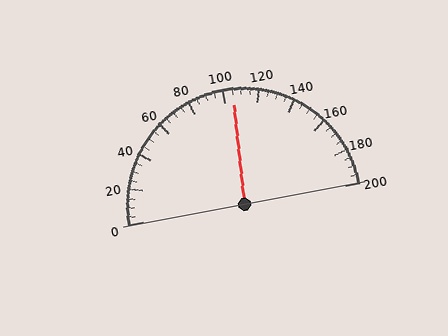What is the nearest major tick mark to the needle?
The nearest major tick mark is 100.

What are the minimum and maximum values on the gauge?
The gauge ranges from 0 to 200.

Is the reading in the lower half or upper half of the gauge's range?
The reading is in the upper half of the range (0 to 200).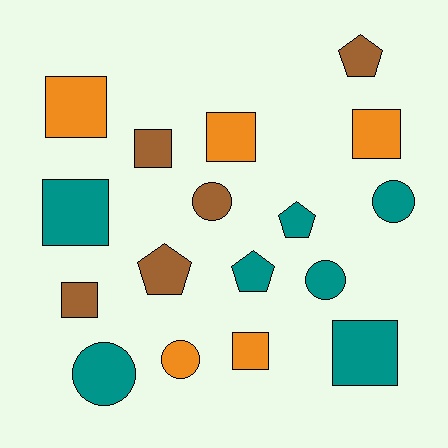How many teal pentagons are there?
There are 2 teal pentagons.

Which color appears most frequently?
Teal, with 7 objects.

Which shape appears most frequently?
Square, with 8 objects.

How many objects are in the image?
There are 17 objects.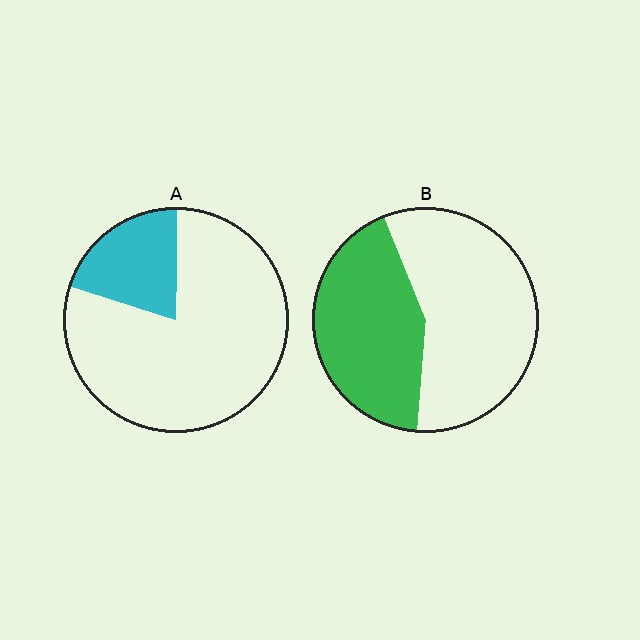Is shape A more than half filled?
No.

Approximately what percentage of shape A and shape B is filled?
A is approximately 20% and B is approximately 45%.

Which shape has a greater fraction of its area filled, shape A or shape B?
Shape B.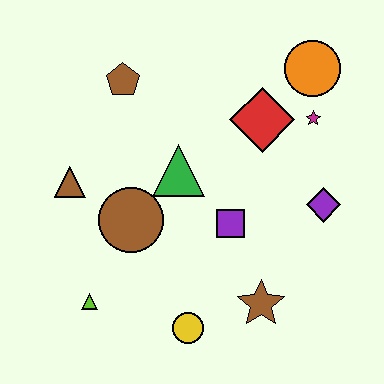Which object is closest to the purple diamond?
The magenta star is closest to the purple diamond.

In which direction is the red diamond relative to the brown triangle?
The red diamond is to the right of the brown triangle.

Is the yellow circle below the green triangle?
Yes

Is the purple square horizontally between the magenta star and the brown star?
No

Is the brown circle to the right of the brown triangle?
Yes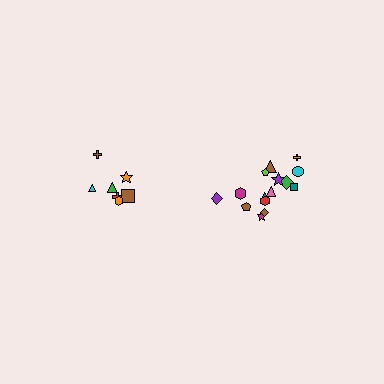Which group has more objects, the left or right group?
The right group.